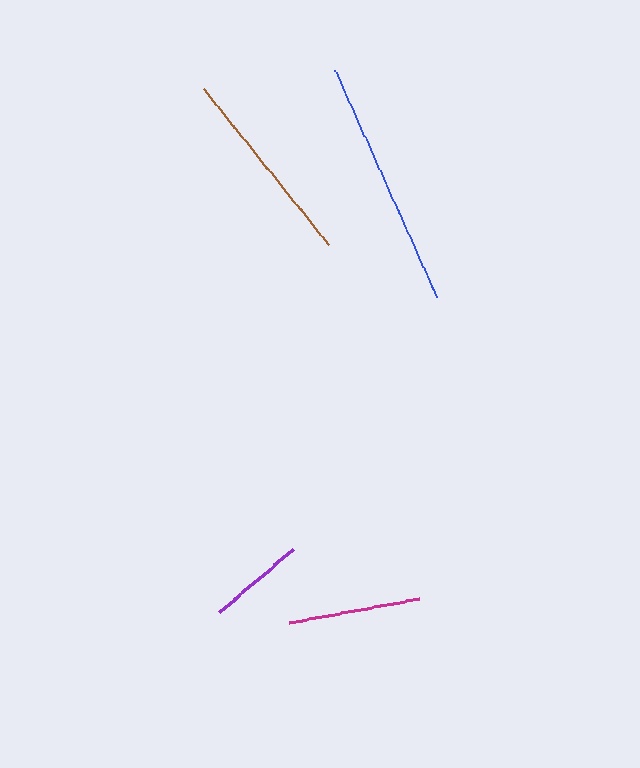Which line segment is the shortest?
The purple line is the shortest at approximately 97 pixels.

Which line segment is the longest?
The blue line is the longest at approximately 248 pixels.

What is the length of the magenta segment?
The magenta segment is approximately 132 pixels long.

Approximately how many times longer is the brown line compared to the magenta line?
The brown line is approximately 1.5 times the length of the magenta line.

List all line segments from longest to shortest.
From longest to shortest: blue, brown, magenta, purple.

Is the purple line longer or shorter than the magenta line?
The magenta line is longer than the purple line.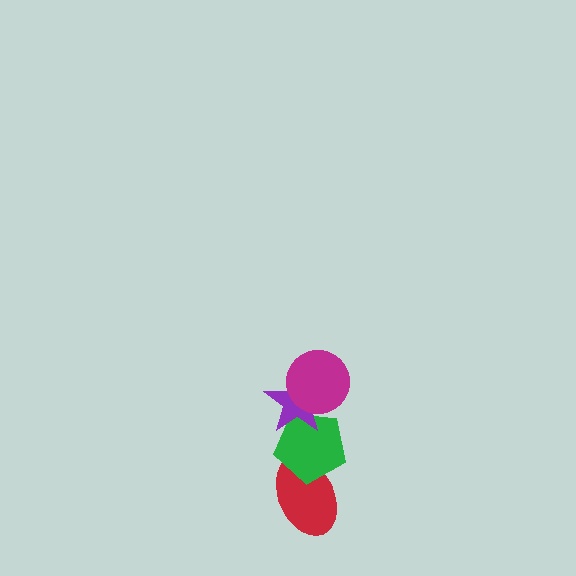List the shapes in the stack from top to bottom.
From top to bottom: the magenta circle, the purple star, the green pentagon, the red ellipse.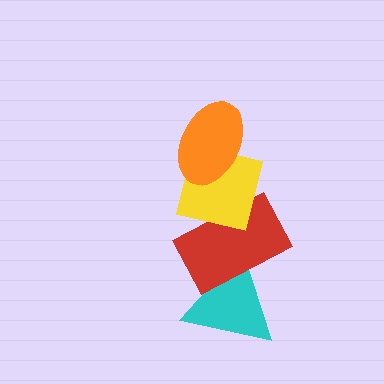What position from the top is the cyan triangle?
The cyan triangle is 4th from the top.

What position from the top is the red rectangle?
The red rectangle is 3rd from the top.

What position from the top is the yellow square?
The yellow square is 2nd from the top.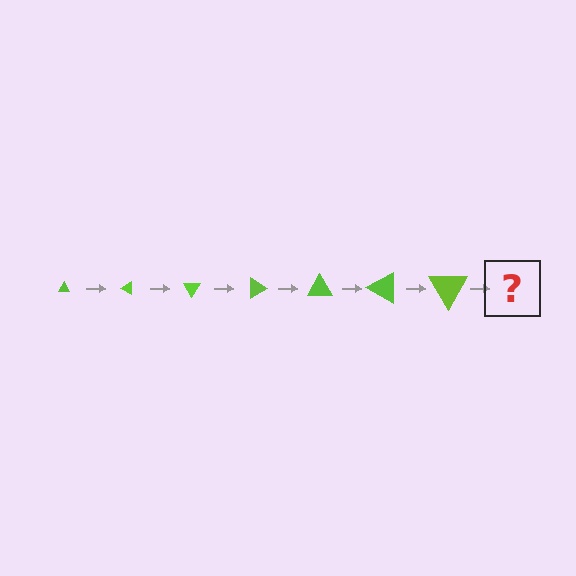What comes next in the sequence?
The next element should be a triangle, larger than the previous one and rotated 210 degrees from the start.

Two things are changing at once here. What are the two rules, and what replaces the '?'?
The two rules are that the triangle grows larger each step and it rotates 30 degrees each step. The '?' should be a triangle, larger than the previous one and rotated 210 degrees from the start.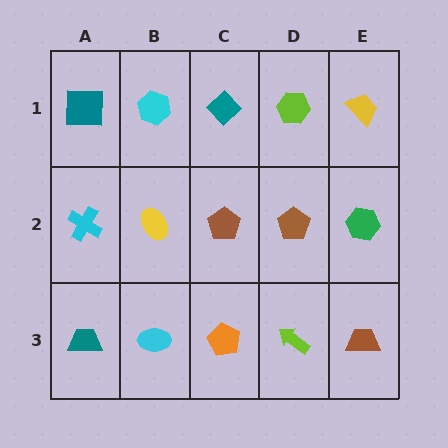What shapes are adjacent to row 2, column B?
A cyan hexagon (row 1, column B), a cyan ellipse (row 3, column B), a cyan cross (row 2, column A), a brown pentagon (row 2, column C).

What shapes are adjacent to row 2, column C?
A teal diamond (row 1, column C), an orange pentagon (row 3, column C), a yellow ellipse (row 2, column B), a brown pentagon (row 2, column D).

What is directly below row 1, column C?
A brown pentagon.